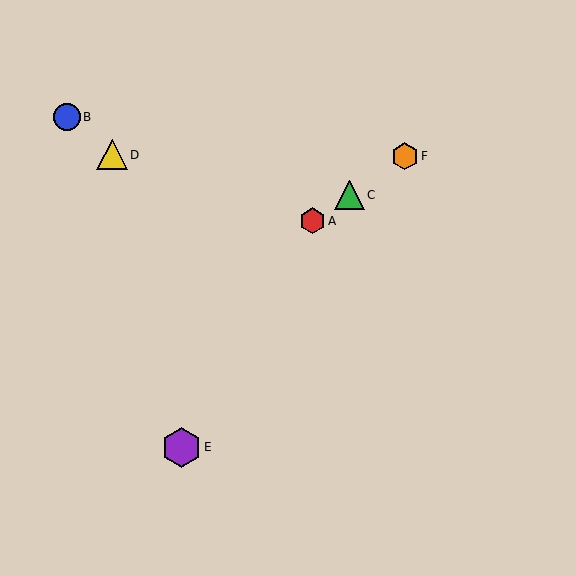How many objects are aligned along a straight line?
3 objects (A, C, F) are aligned along a straight line.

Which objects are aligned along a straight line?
Objects A, C, F are aligned along a straight line.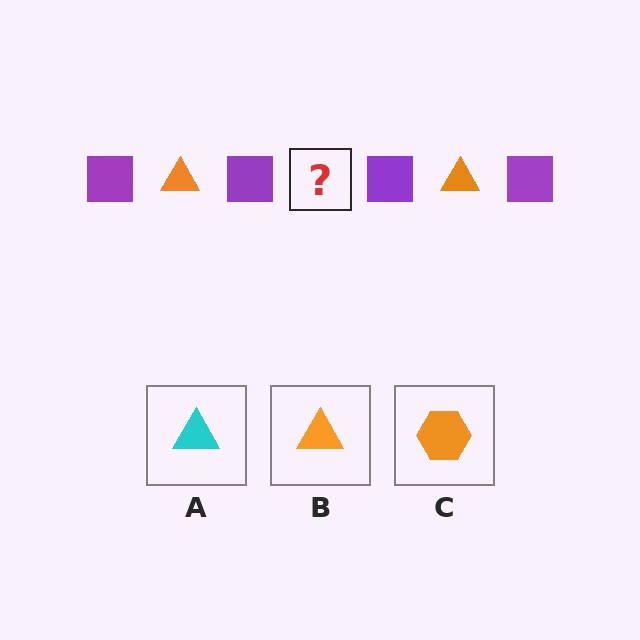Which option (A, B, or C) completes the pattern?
B.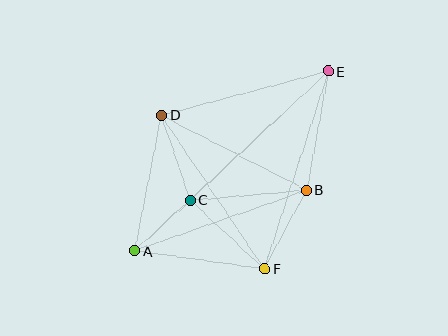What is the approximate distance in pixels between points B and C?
The distance between B and C is approximately 116 pixels.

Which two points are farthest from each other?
Points A and E are farthest from each other.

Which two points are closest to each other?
Points A and C are closest to each other.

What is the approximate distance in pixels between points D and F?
The distance between D and F is approximately 185 pixels.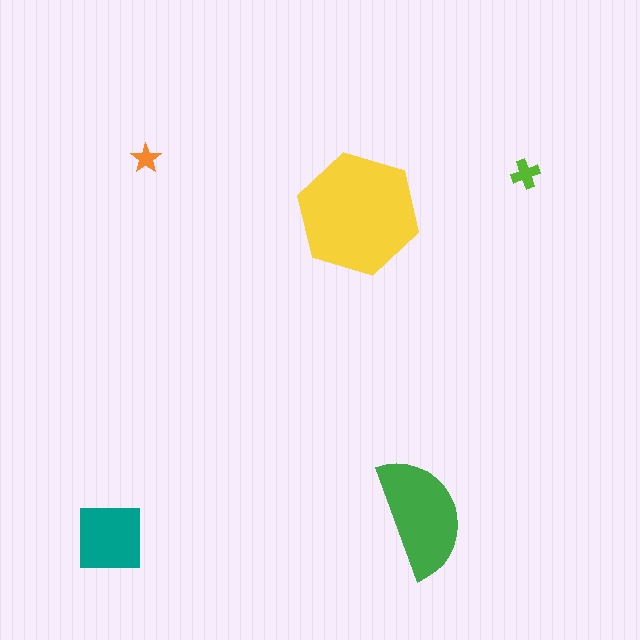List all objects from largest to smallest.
The yellow hexagon, the green semicircle, the teal square, the lime cross, the orange star.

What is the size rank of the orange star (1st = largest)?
5th.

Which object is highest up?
The orange star is topmost.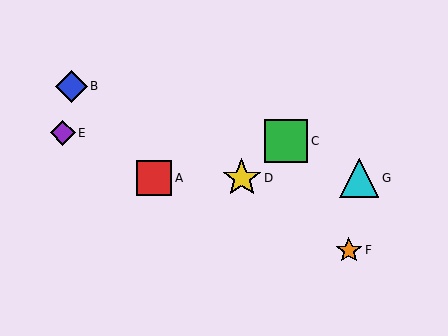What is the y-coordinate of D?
Object D is at y≈178.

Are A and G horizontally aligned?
Yes, both are at y≈178.